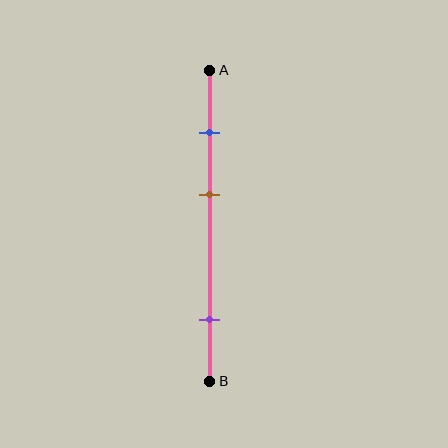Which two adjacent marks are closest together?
The blue and brown marks are the closest adjacent pair.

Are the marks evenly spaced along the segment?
No, the marks are not evenly spaced.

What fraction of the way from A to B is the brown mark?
The brown mark is approximately 40% (0.4) of the way from A to B.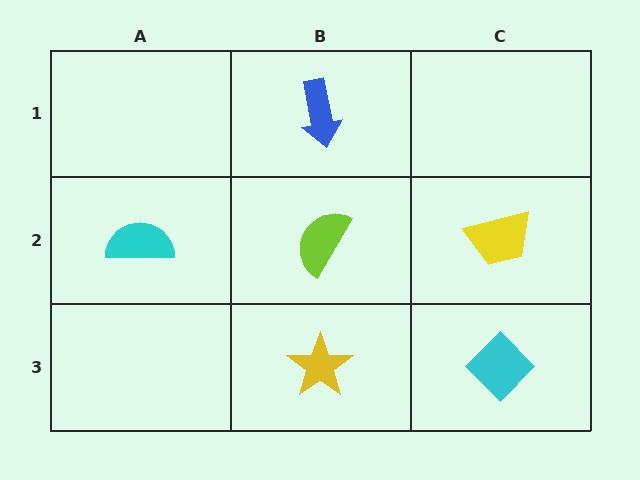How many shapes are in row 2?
3 shapes.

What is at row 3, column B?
A yellow star.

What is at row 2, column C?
A yellow trapezoid.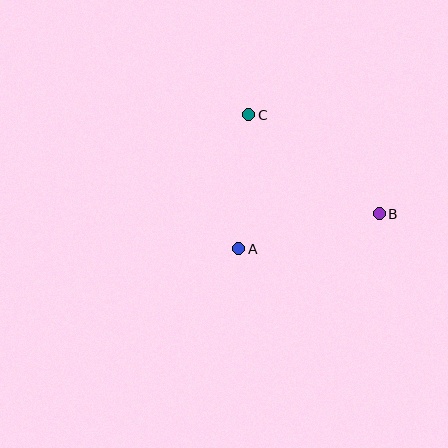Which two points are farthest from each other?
Points B and C are farthest from each other.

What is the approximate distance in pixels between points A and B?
The distance between A and B is approximately 145 pixels.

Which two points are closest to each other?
Points A and C are closest to each other.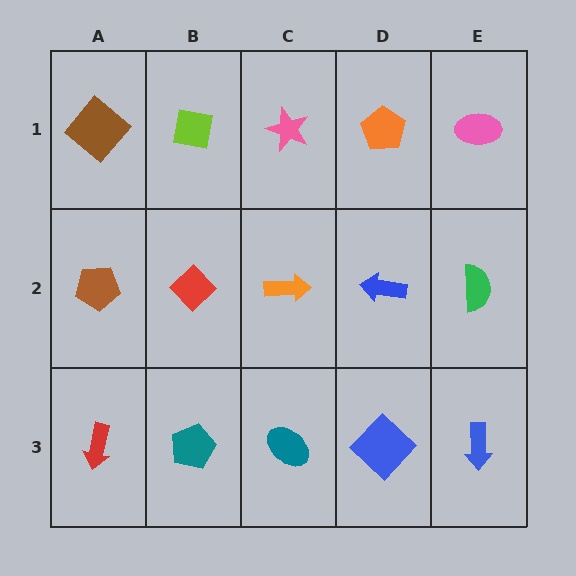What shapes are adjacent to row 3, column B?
A red diamond (row 2, column B), a red arrow (row 3, column A), a teal ellipse (row 3, column C).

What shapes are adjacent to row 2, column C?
A pink star (row 1, column C), a teal ellipse (row 3, column C), a red diamond (row 2, column B), a blue arrow (row 2, column D).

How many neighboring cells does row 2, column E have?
3.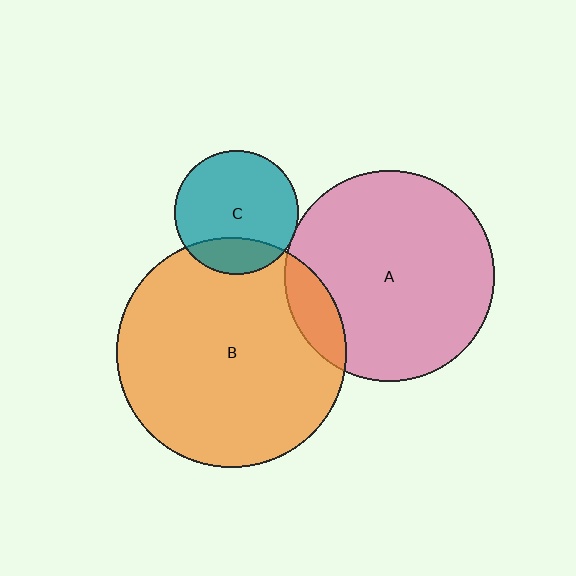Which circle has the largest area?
Circle B (orange).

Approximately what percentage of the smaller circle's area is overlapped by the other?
Approximately 5%.